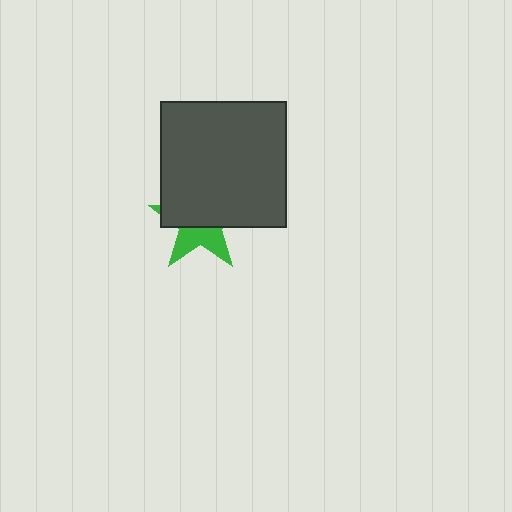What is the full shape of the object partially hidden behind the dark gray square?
The partially hidden object is a green star.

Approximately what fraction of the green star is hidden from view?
Roughly 60% of the green star is hidden behind the dark gray square.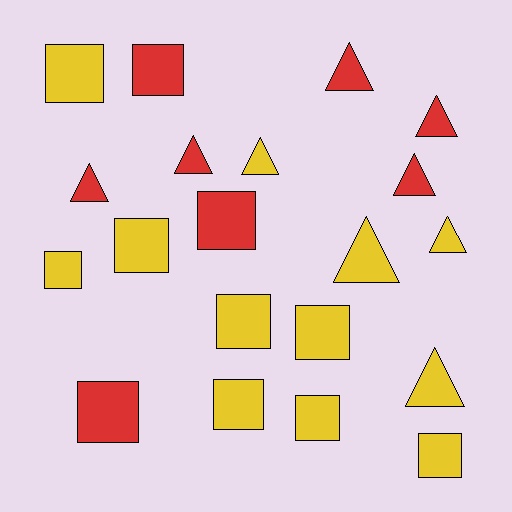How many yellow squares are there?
There are 8 yellow squares.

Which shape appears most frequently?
Square, with 11 objects.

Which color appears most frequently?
Yellow, with 12 objects.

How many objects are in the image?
There are 20 objects.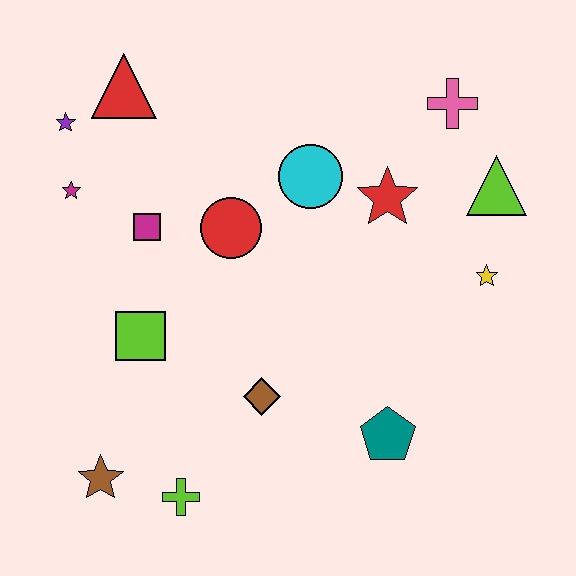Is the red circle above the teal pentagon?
Yes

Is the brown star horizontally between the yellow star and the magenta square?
No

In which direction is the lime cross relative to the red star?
The lime cross is below the red star.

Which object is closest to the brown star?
The lime cross is closest to the brown star.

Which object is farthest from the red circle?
The brown star is farthest from the red circle.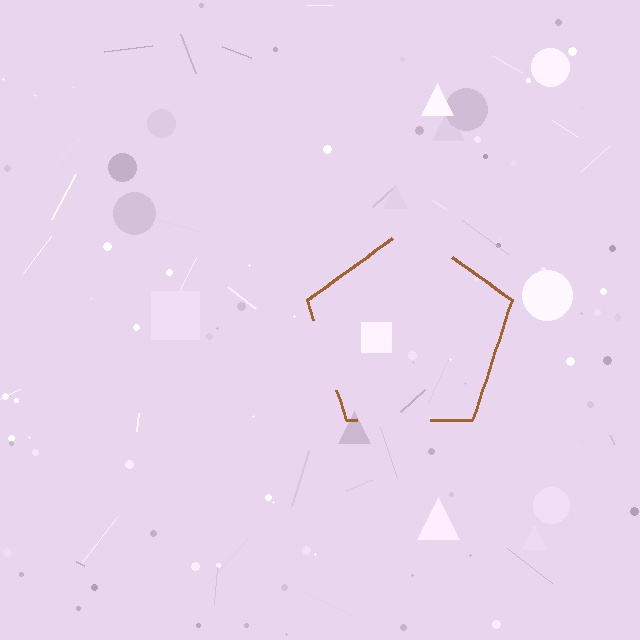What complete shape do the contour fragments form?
The contour fragments form a pentagon.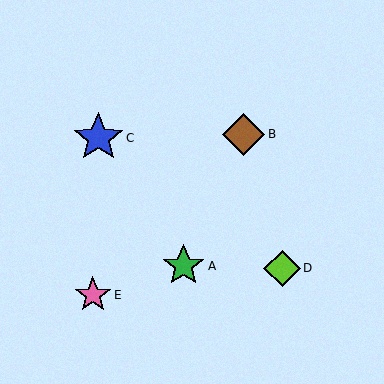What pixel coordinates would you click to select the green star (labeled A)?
Click at (183, 266) to select the green star A.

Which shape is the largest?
The blue star (labeled C) is the largest.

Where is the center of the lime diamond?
The center of the lime diamond is at (282, 268).